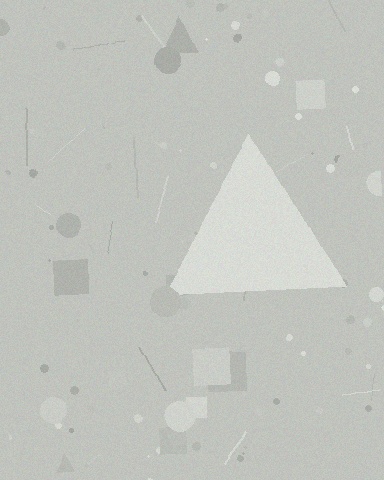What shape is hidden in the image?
A triangle is hidden in the image.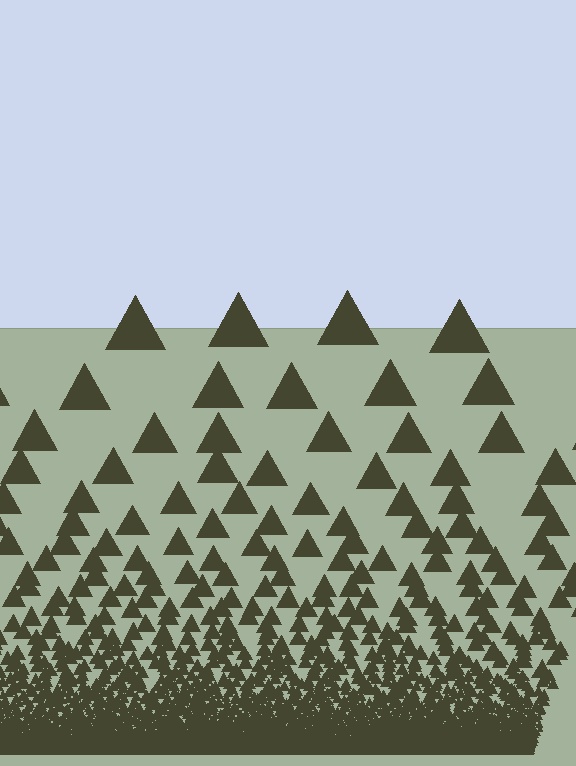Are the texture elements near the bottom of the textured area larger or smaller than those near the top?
Smaller. The gradient is inverted — elements near the bottom are smaller and denser.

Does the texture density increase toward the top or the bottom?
Density increases toward the bottom.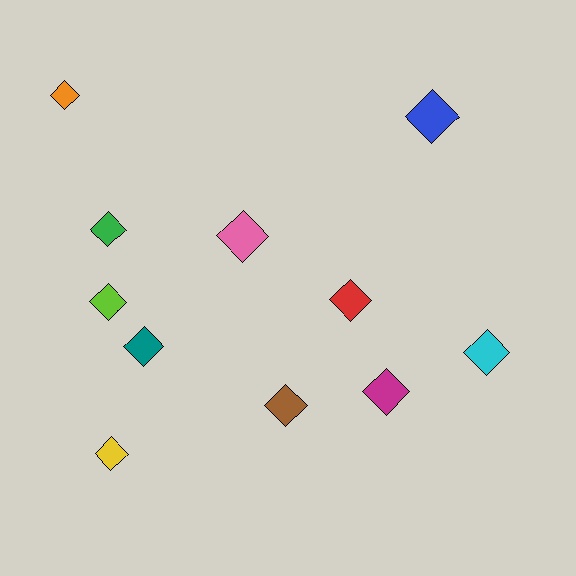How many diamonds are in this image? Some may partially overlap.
There are 11 diamonds.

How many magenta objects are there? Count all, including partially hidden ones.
There is 1 magenta object.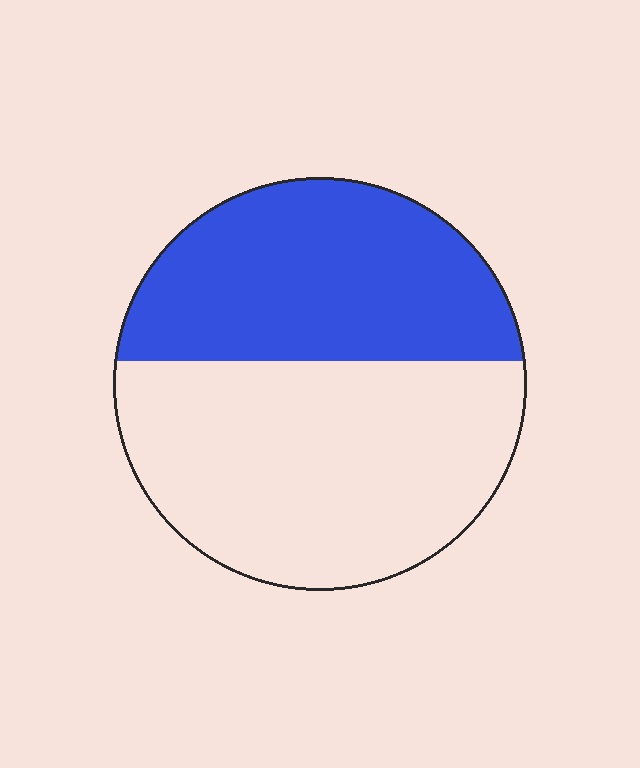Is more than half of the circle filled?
No.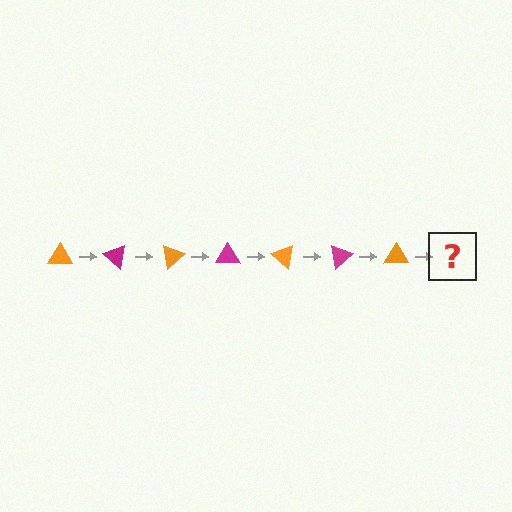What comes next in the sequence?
The next element should be a magenta triangle, rotated 280 degrees from the start.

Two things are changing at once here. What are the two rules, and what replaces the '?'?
The two rules are that it rotates 40 degrees each step and the color cycles through orange and magenta. The '?' should be a magenta triangle, rotated 280 degrees from the start.